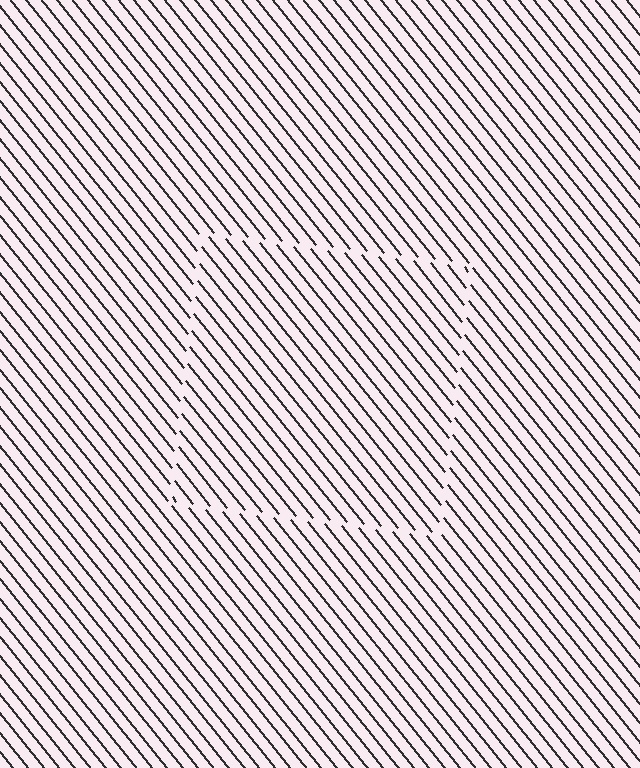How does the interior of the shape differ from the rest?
The interior of the shape contains the same grating, shifted by half a period — the contour is defined by the phase discontinuity where line-ends from the inner and outer gratings abut.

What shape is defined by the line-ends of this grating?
An illusory square. The interior of the shape contains the same grating, shifted by half a period — the contour is defined by the phase discontinuity where line-ends from the inner and outer gratings abut.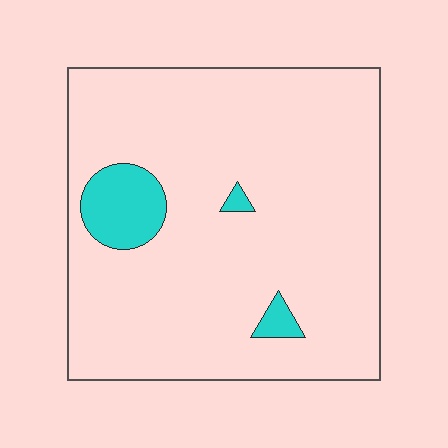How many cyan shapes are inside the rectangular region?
3.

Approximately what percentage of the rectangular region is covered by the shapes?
Approximately 10%.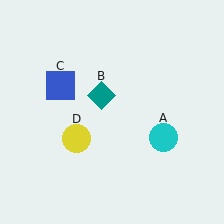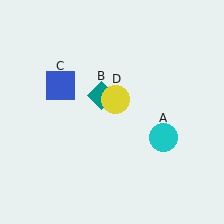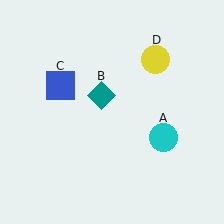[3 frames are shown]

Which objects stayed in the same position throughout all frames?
Cyan circle (object A) and teal diamond (object B) and blue square (object C) remained stationary.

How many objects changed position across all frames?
1 object changed position: yellow circle (object D).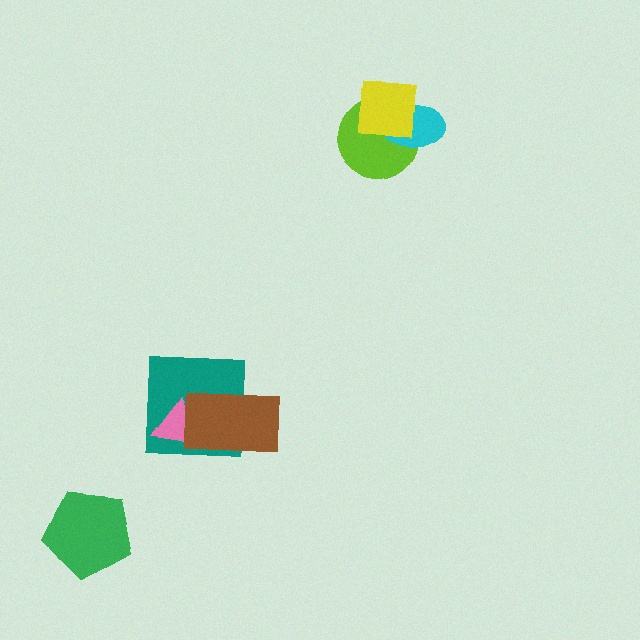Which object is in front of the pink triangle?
The brown rectangle is in front of the pink triangle.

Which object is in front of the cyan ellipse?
The yellow square is in front of the cyan ellipse.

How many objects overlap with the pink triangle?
2 objects overlap with the pink triangle.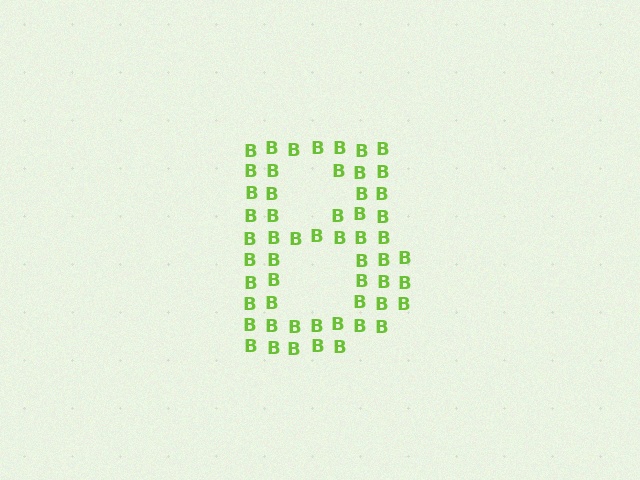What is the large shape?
The large shape is the letter B.